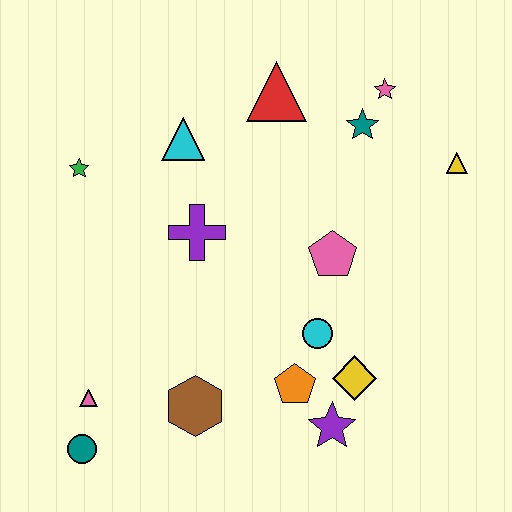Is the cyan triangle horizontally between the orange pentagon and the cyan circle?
No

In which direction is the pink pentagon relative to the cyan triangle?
The pink pentagon is to the right of the cyan triangle.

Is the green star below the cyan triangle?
Yes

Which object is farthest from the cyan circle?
The green star is farthest from the cyan circle.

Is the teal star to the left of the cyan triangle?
No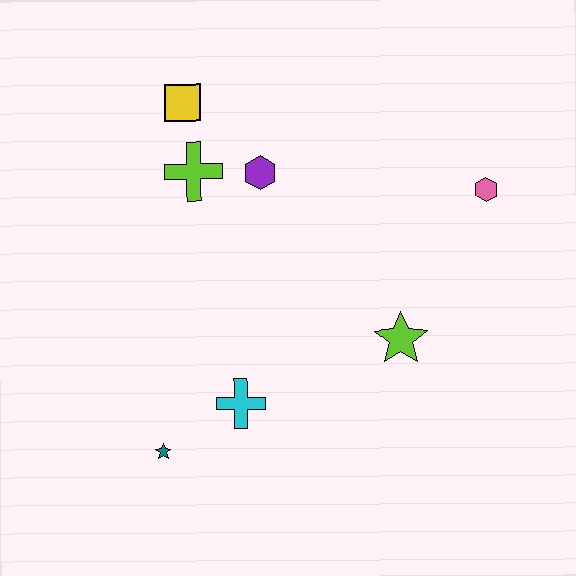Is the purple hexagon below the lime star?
No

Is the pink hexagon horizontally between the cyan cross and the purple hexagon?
No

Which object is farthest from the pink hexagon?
The teal star is farthest from the pink hexagon.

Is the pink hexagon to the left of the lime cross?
No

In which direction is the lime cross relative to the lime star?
The lime cross is to the left of the lime star.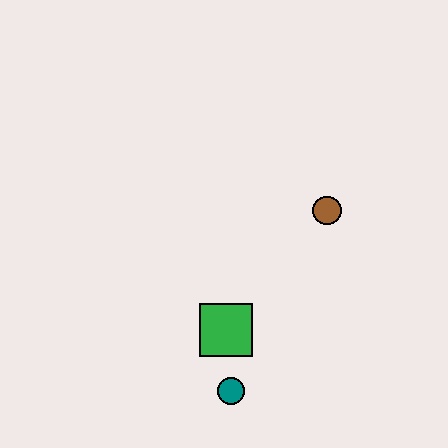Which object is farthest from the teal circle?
The brown circle is farthest from the teal circle.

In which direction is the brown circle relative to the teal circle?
The brown circle is above the teal circle.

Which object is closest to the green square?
The teal circle is closest to the green square.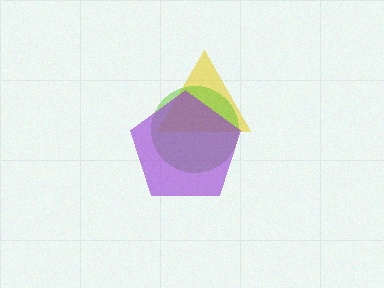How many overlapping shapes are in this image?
There are 3 overlapping shapes in the image.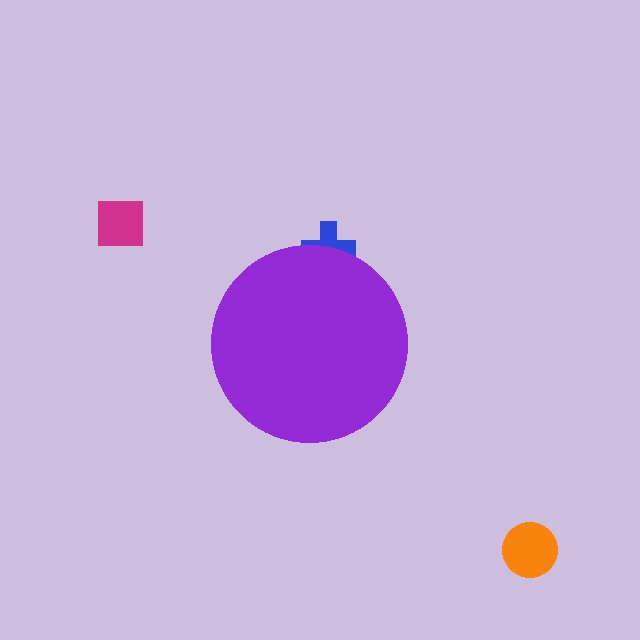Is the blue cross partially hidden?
Yes, the blue cross is partially hidden behind the purple circle.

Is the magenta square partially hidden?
No, the magenta square is fully visible.